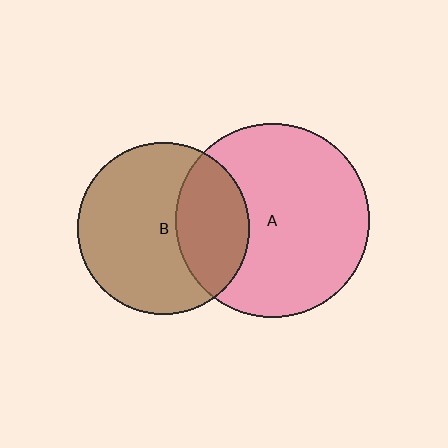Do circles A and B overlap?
Yes.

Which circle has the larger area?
Circle A (pink).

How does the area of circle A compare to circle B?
Approximately 1.3 times.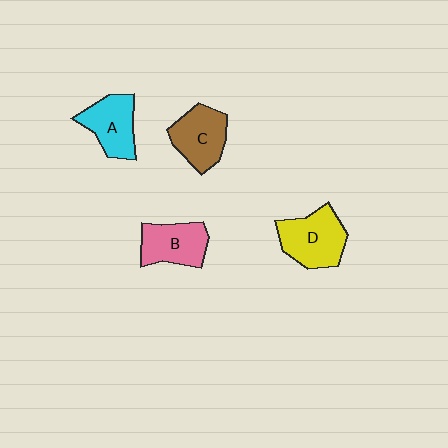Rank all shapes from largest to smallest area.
From largest to smallest: D (yellow), C (brown), B (pink), A (cyan).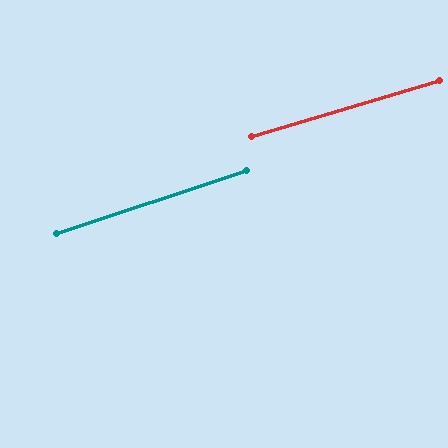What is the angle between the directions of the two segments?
Approximately 2 degrees.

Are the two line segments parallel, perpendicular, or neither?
Parallel — their directions differ by only 1.8°.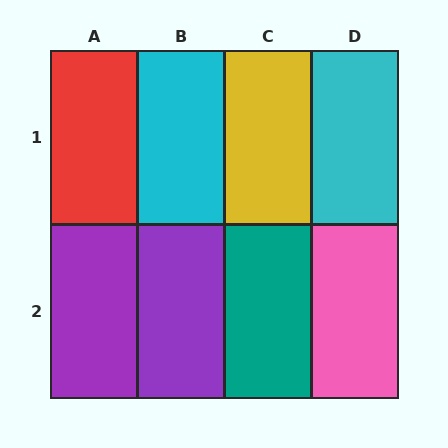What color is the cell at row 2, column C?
Teal.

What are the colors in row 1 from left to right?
Red, cyan, yellow, cyan.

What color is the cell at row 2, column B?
Purple.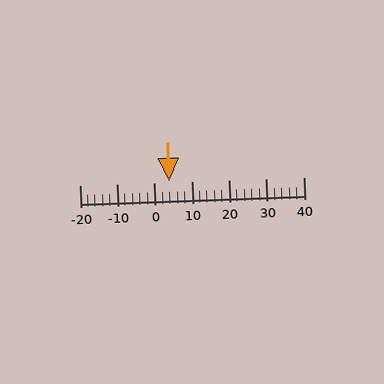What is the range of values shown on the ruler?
The ruler shows values from -20 to 40.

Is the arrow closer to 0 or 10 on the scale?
The arrow is closer to 0.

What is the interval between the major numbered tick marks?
The major tick marks are spaced 10 units apart.